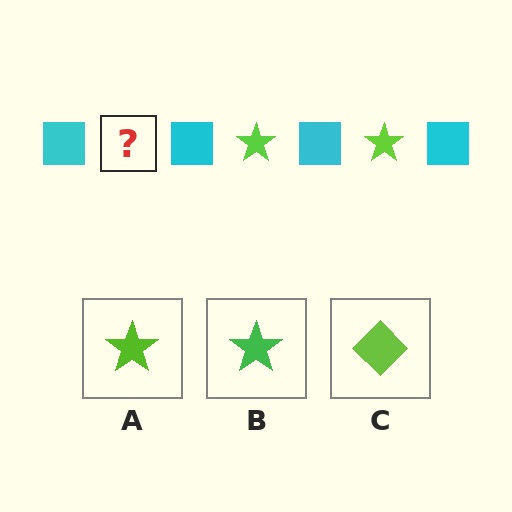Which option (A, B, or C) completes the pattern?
A.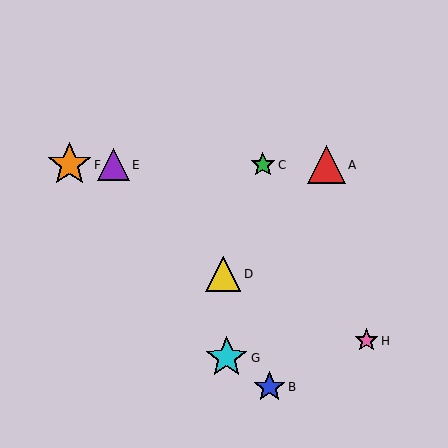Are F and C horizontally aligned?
Yes, both are at y≈165.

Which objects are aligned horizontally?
Objects A, C, E, F are aligned horizontally.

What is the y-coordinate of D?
Object D is at y≈274.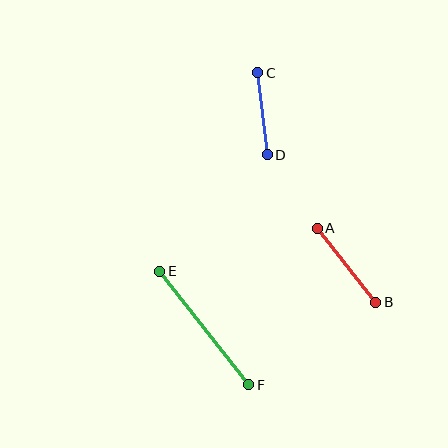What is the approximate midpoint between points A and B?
The midpoint is at approximately (346, 265) pixels.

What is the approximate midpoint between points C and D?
The midpoint is at approximately (263, 114) pixels.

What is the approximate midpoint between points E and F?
The midpoint is at approximately (204, 328) pixels.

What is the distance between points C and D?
The distance is approximately 83 pixels.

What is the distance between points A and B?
The distance is approximately 94 pixels.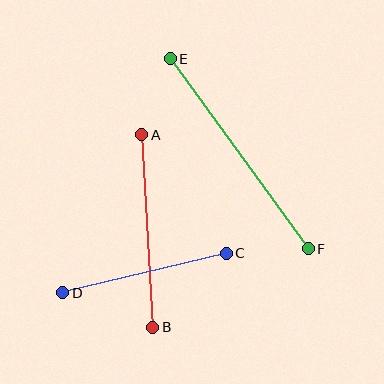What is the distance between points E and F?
The distance is approximately 235 pixels.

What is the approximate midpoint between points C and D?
The midpoint is at approximately (145, 273) pixels.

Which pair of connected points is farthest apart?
Points E and F are farthest apart.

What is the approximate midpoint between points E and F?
The midpoint is at approximately (239, 154) pixels.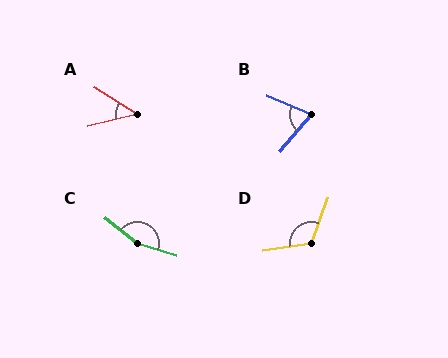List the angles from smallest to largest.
A (47°), B (73°), D (117°), C (158°).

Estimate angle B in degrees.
Approximately 73 degrees.